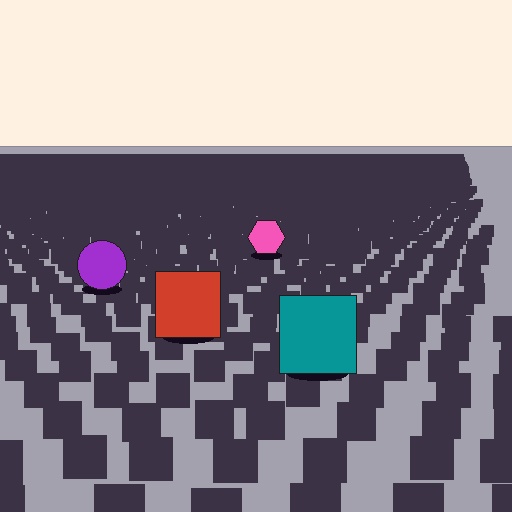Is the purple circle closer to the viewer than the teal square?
No. The teal square is closer — you can tell from the texture gradient: the ground texture is coarser near it.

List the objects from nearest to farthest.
From nearest to farthest: the teal square, the red square, the purple circle, the pink hexagon.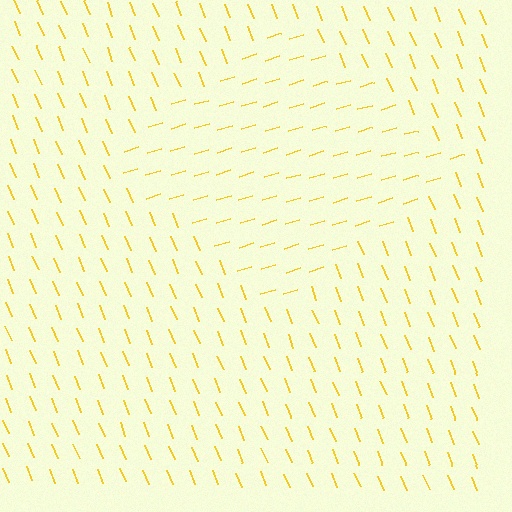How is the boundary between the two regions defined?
The boundary is defined purely by a change in line orientation (approximately 85 degrees difference). All lines are the same color and thickness.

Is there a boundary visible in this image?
Yes, there is a texture boundary formed by a change in line orientation.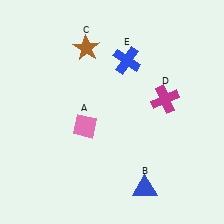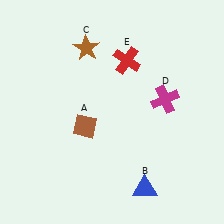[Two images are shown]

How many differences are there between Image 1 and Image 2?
There are 2 differences between the two images.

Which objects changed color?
A changed from pink to brown. E changed from blue to red.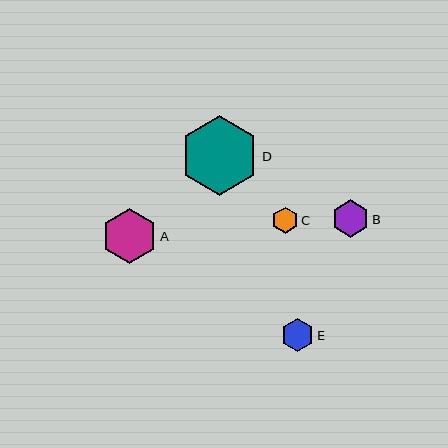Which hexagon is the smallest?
Hexagon C is the smallest with a size of approximately 26 pixels.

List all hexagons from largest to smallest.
From largest to smallest: D, A, B, E, C.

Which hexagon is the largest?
Hexagon D is the largest with a size of approximately 79 pixels.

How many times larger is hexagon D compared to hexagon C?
Hexagon D is approximately 3.1 times the size of hexagon C.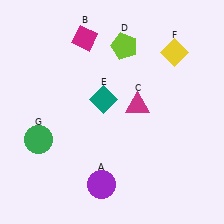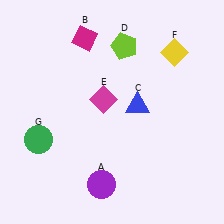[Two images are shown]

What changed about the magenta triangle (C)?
In Image 1, C is magenta. In Image 2, it changed to blue.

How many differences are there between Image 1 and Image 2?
There are 2 differences between the two images.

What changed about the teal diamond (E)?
In Image 1, E is teal. In Image 2, it changed to magenta.